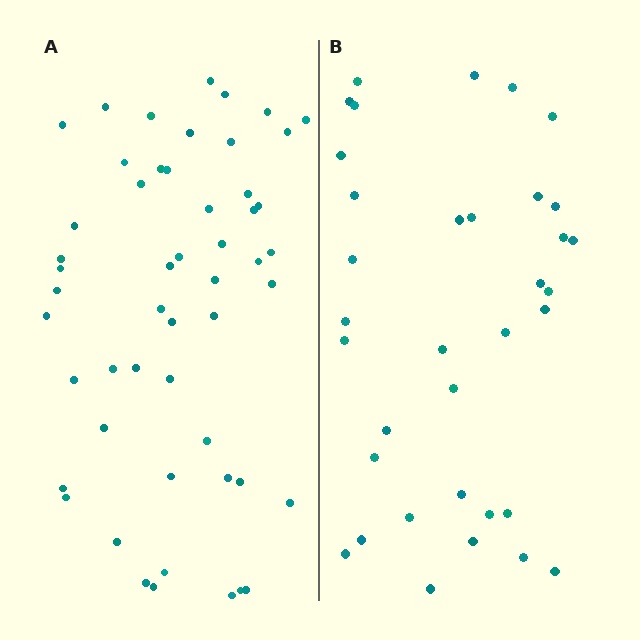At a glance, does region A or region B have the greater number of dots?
Region A (the left region) has more dots.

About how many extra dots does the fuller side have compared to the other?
Region A has approximately 15 more dots than region B.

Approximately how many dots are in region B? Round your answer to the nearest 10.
About 40 dots. (The exact count is 35, which rounds to 40.)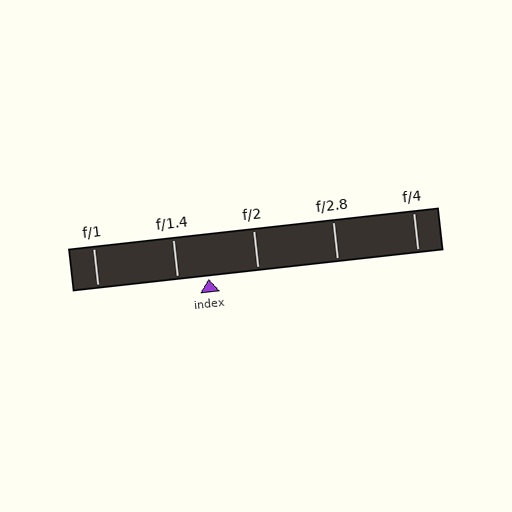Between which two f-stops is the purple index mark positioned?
The index mark is between f/1.4 and f/2.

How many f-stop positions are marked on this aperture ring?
There are 5 f-stop positions marked.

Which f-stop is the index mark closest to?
The index mark is closest to f/1.4.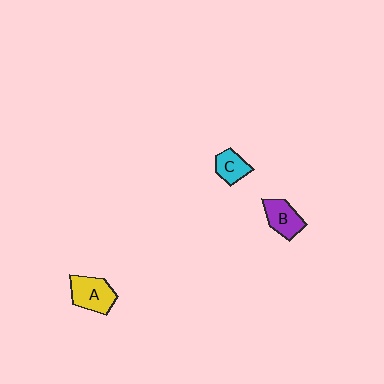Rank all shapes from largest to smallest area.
From largest to smallest: A (yellow), B (purple), C (cyan).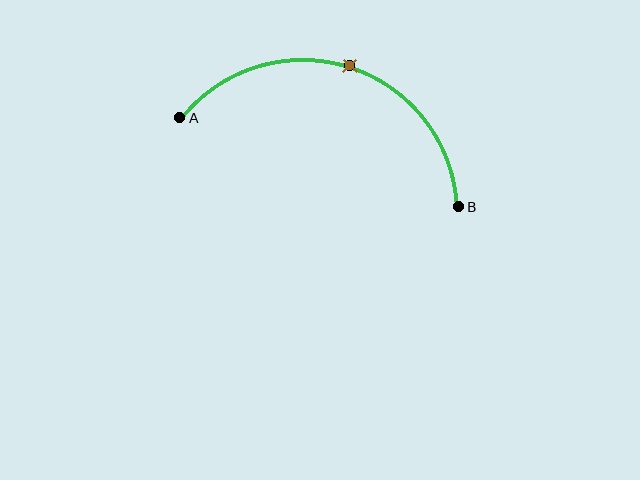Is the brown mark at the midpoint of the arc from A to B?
Yes. The brown mark lies on the arc at equal arc-length from both A and B — it is the arc midpoint.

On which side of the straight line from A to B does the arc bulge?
The arc bulges above the straight line connecting A and B.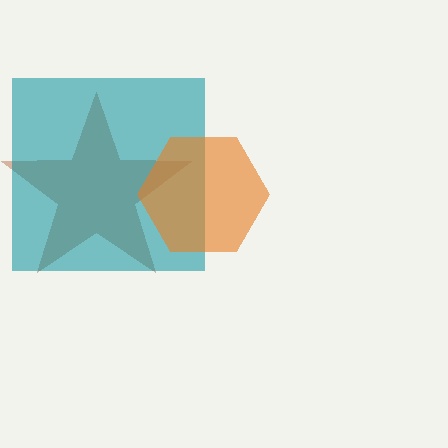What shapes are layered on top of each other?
The layered shapes are: a brown star, a teal square, an orange hexagon.